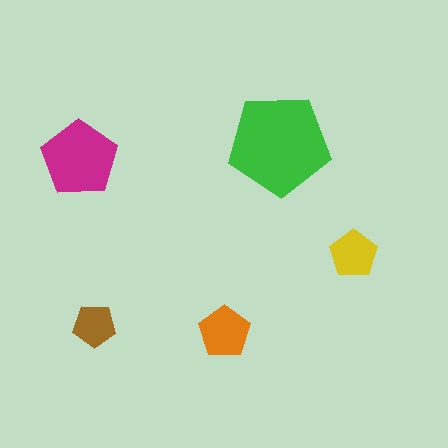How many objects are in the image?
There are 5 objects in the image.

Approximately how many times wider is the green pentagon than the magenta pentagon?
About 1.5 times wider.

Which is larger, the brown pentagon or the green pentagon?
The green one.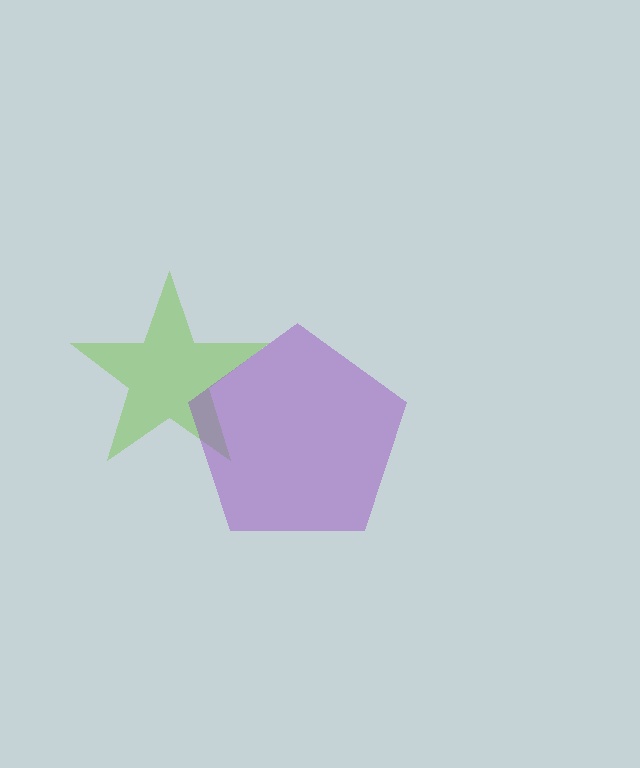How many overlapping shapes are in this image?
There are 2 overlapping shapes in the image.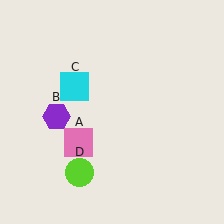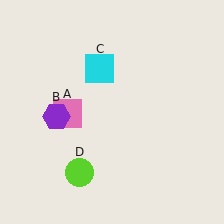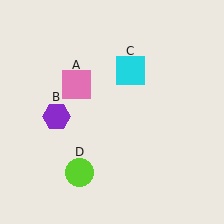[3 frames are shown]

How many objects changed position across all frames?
2 objects changed position: pink square (object A), cyan square (object C).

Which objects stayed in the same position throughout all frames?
Purple hexagon (object B) and lime circle (object D) remained stationary.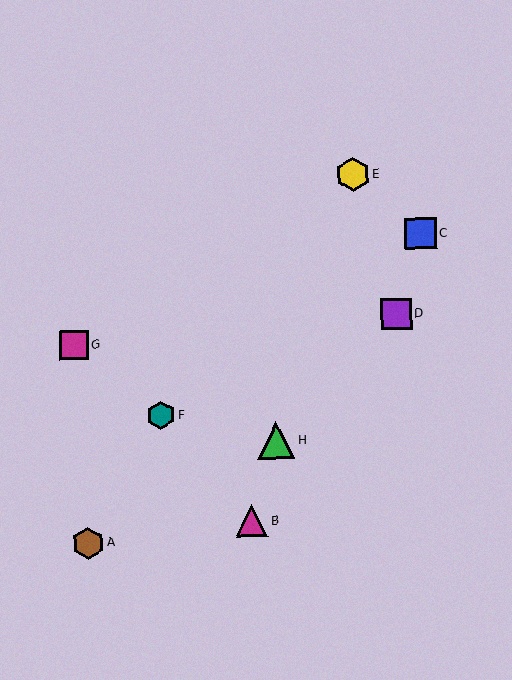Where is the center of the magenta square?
The center of the magenta square is at (74, 345).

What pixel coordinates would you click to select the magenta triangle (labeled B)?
Click at (252, 521) to select the magenta triangle B.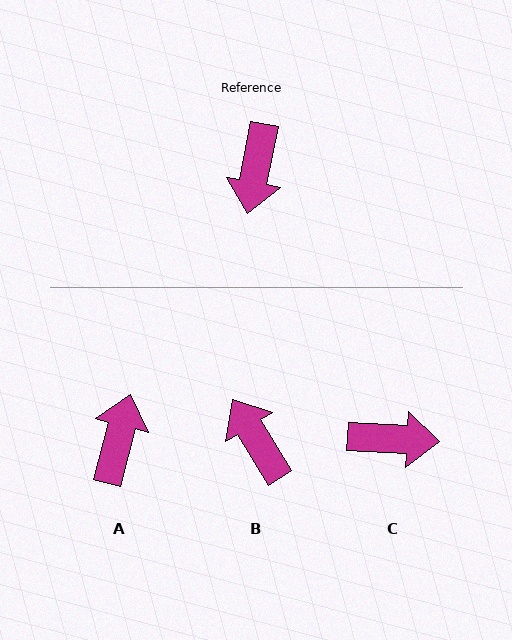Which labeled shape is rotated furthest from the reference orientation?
A, about 176 degrees away.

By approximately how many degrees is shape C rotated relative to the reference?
Approximately 98 degrees counter-clockwise.